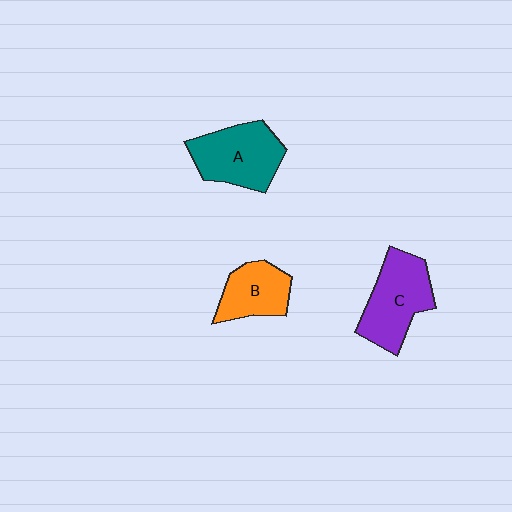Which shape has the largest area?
Shape C (purple).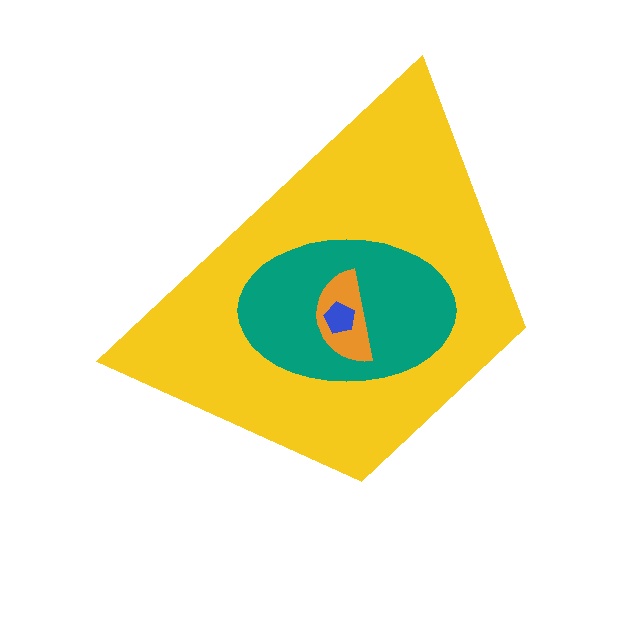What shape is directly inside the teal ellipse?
The orange semicircle.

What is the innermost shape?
The blue pentagon.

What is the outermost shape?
The yellow trapezoid.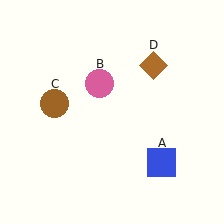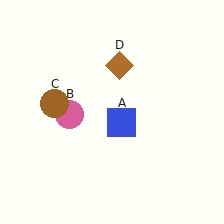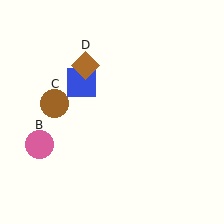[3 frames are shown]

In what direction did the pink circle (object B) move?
The pink circle (object B) moved down and to the left.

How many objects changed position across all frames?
3 objects changed position: blue square (object A), pink circle (object B), brown diamond (object D).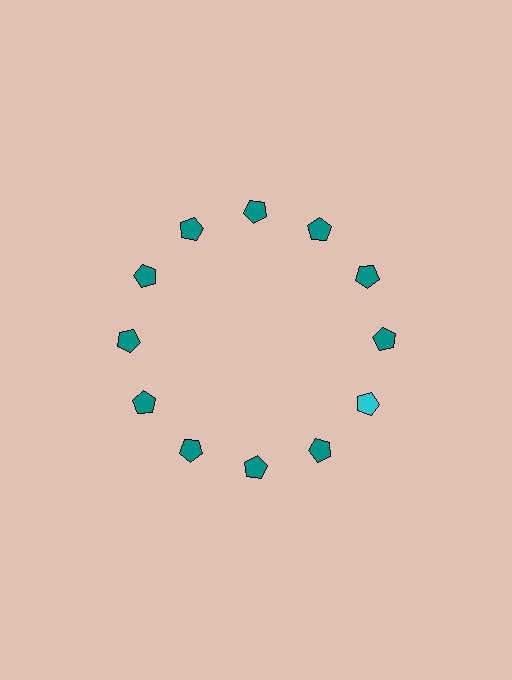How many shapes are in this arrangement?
There are 12 shapes arranged in a ring pattern.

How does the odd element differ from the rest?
It has a different color: cyan instead of teal.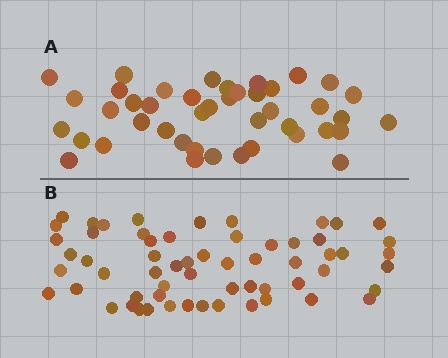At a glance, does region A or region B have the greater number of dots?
Region B (the bottom region) has more dots.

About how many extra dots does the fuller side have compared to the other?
Region B has approximately 15 more dots than region A.